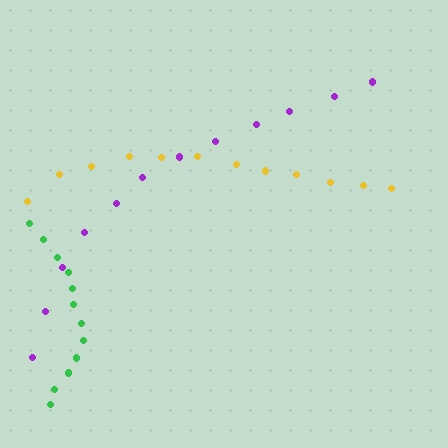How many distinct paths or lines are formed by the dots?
There are 3 distinct paths.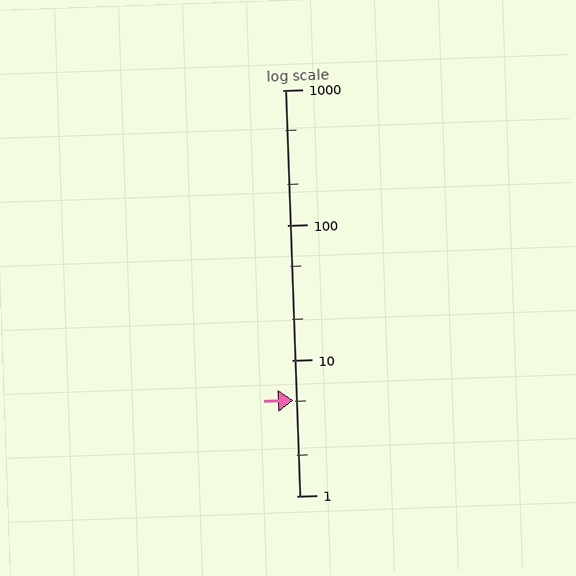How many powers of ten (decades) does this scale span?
The scale spans 3 decades, from 1 to 1000.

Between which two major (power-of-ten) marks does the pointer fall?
The pointer is between 1 and 10.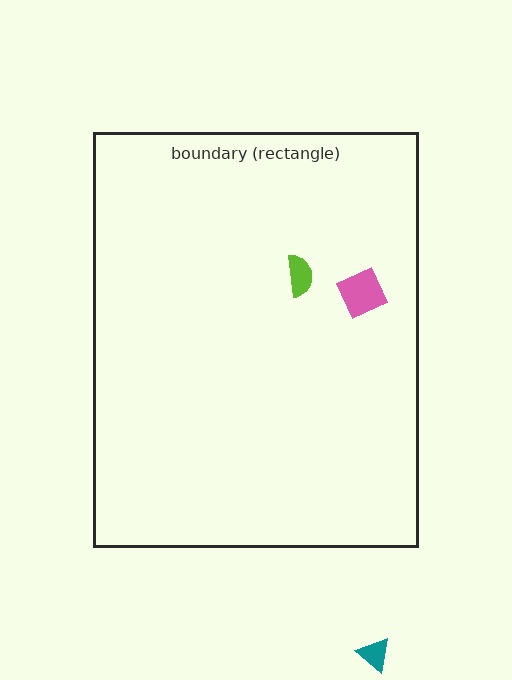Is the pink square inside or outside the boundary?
Inside.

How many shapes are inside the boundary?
2 inside, 1 outside.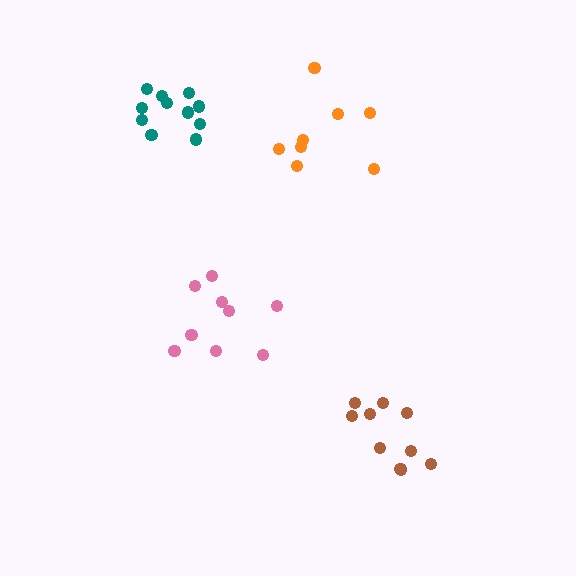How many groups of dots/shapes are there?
There are 4 groups.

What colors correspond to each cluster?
The clusters are colored: pink, orange, brown, teal.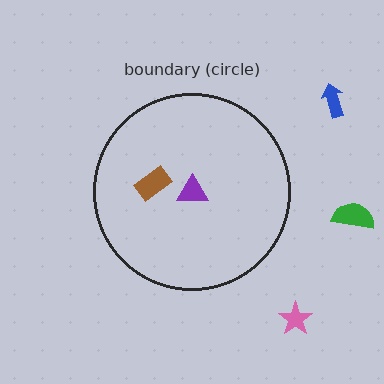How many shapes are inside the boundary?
2 inside, 3 outside.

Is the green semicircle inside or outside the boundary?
Outside.